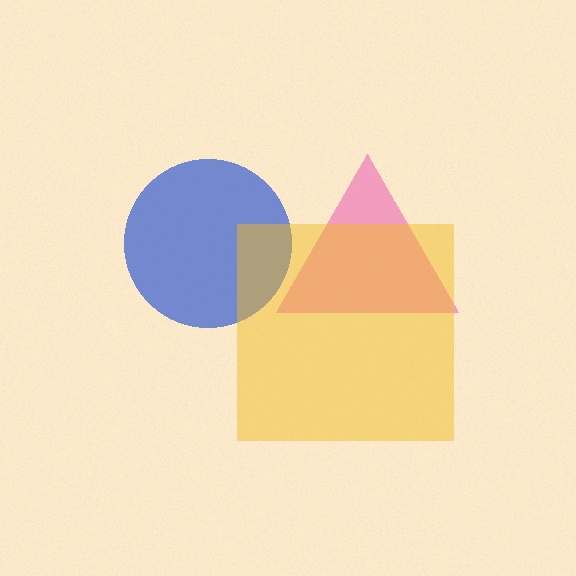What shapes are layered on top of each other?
The layered shapes are: a pink triangle, a blue circle, a yellow square.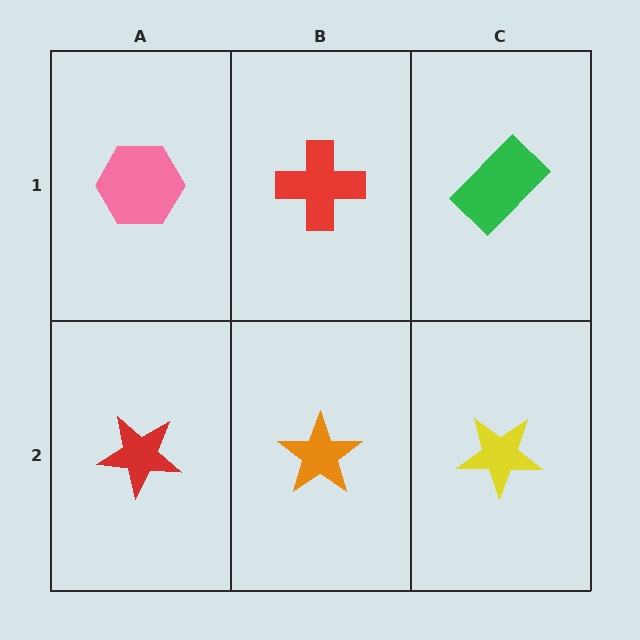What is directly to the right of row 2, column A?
An orange star.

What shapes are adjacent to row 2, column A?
A pink hexagon (row 1, column A), an orange star (row 2, column B).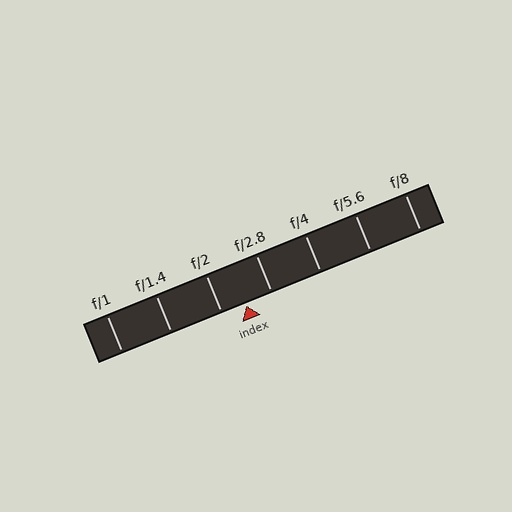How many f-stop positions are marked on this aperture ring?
There are 7 f-stop positions marked.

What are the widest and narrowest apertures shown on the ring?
The widest aperture shown is f/1 and the narrowest is f/8.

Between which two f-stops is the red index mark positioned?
The index mark is between f/2 and f/2.8.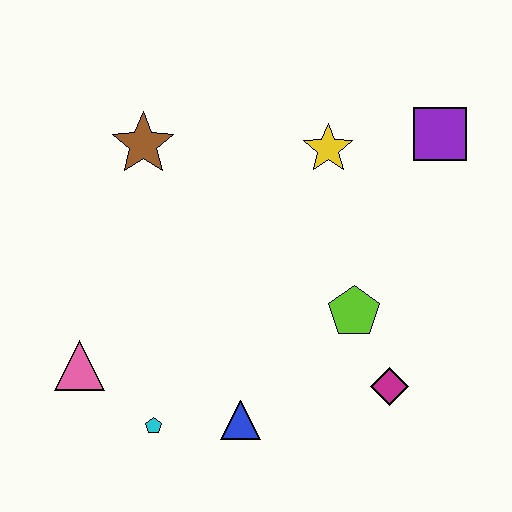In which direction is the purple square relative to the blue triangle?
The purple square is above the blue triangle.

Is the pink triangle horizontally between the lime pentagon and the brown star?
No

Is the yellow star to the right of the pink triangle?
Yes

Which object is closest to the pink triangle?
The cyan pentagon is closest to the pink triangle.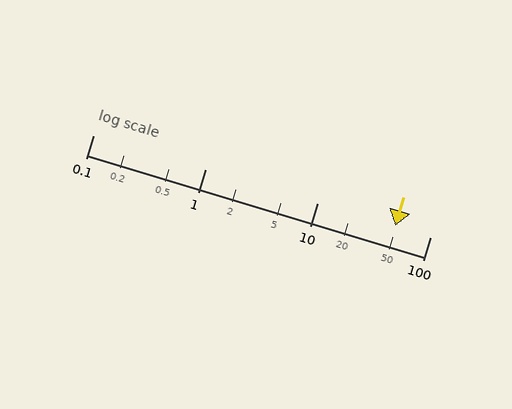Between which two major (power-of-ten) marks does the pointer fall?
The pointer is between 10 and 100.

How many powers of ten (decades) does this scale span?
The scale spans 3 decades, from 0.1 to 100.